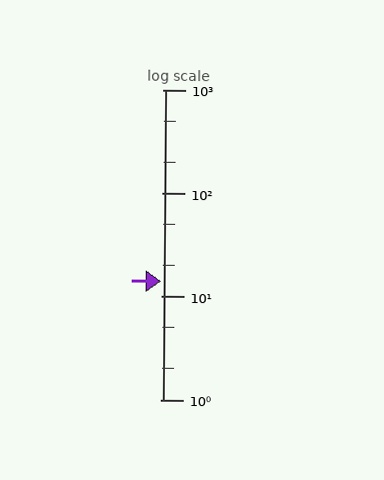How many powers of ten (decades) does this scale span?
The scale spans 3 decades, from 1 to 1000.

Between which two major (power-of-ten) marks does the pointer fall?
The pointer is between 10 and 100.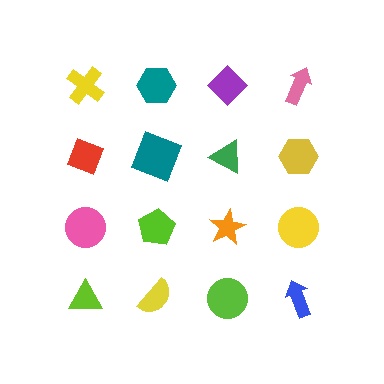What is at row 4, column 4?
A blue arrow.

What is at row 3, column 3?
An orange star.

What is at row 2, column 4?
A yellow hexagon.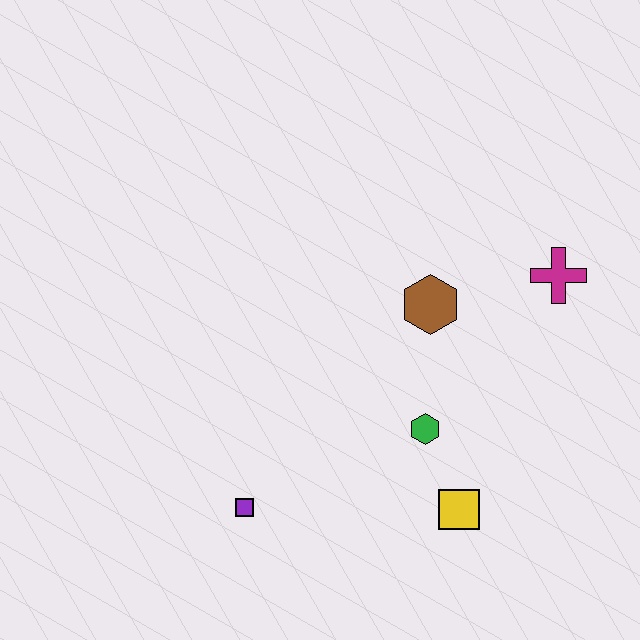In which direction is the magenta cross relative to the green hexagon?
The magenta cross is above the green hexagon.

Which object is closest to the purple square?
The green hexagon is closest to the purple square.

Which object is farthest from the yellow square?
The magenta cross is farthest from the yellow square.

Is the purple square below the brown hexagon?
Yes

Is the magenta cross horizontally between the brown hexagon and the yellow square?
No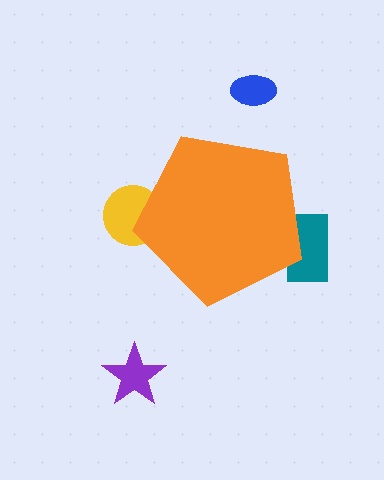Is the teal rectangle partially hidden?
Yes, the teal rectangle is partially hidden behind the orange pentagon.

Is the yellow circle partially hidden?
Yes, the yellow circle is partially hidden behind the orange pentagon.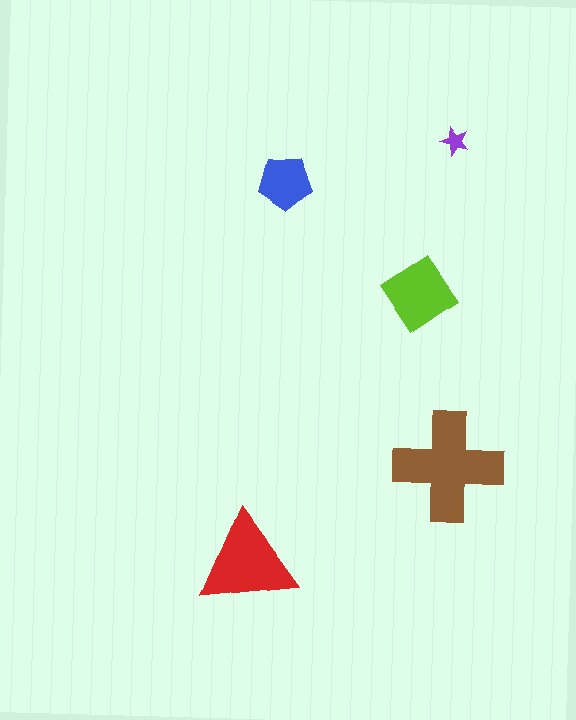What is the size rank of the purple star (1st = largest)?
5th.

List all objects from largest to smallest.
The brown cross, the red triangle, the lime diamond, the blue pentagon, the purple star.